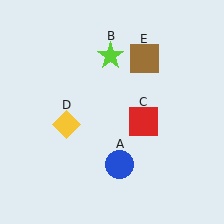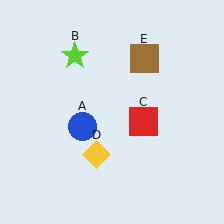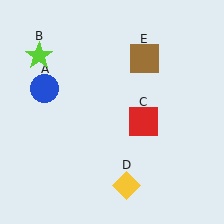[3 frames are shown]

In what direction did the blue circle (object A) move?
The blue circle (object A) moved up and to the left.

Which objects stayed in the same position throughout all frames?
Red square (object C) and brown square (object E) remained stationary.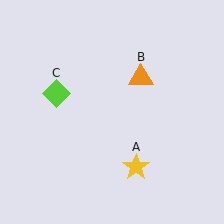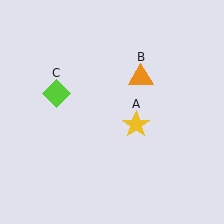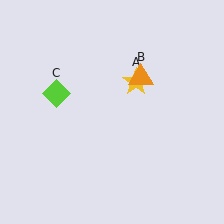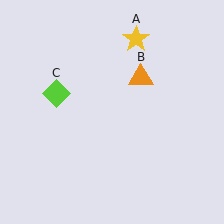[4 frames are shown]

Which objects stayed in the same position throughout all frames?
Orange triangle (object B) and lime diamond (object C) remained stationary.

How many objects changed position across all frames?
1 object changed position: yellow star (object A).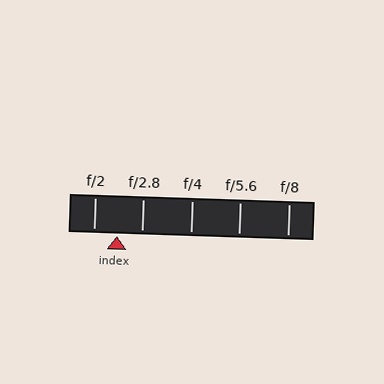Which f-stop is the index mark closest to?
The index mark is closest to f/2.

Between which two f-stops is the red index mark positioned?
The index mark is between f/2 and f/2.8.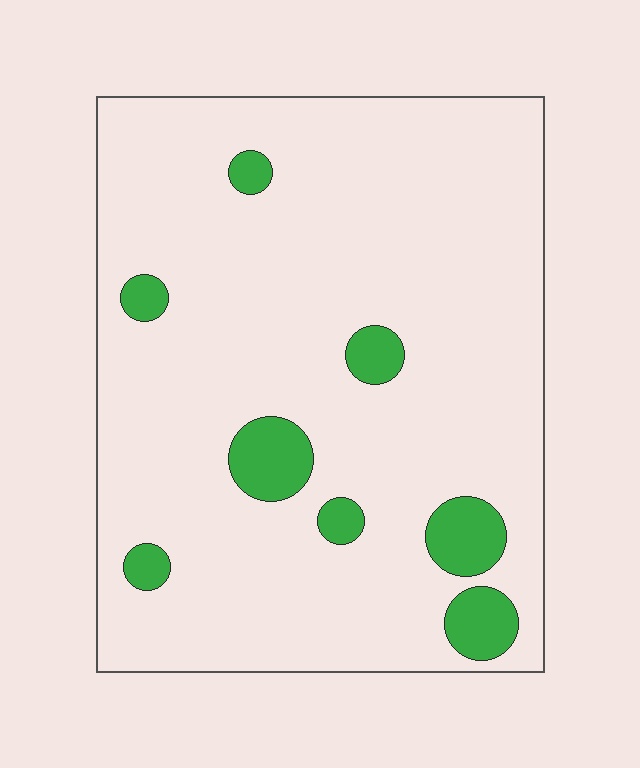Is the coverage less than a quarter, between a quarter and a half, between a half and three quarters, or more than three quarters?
Less than a quarter.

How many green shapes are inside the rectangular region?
8.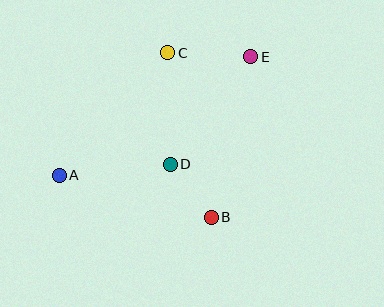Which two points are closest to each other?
Points B and D are closest to each other.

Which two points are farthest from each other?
Points A and E are farthest from each other.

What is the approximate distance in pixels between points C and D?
The distance between C and D is approximately 112 pixels.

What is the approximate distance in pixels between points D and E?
The distance between D and E is approximately 134 pixels.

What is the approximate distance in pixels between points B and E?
The distance between B and E is approximately 165 pixels.